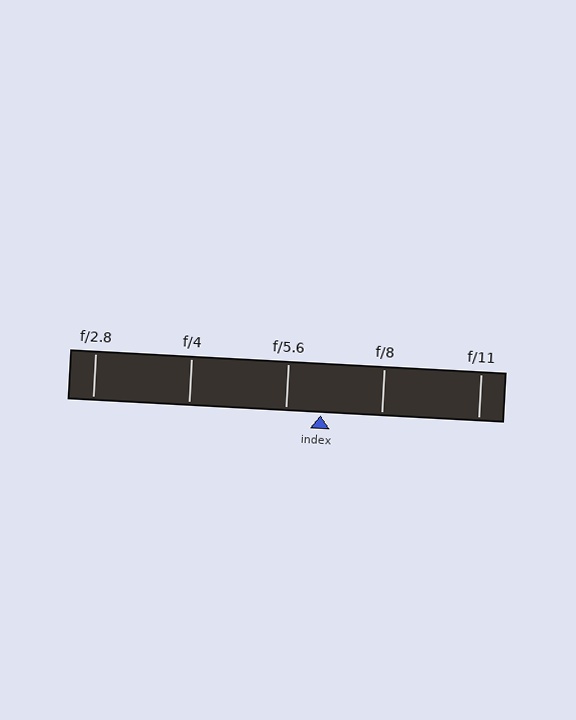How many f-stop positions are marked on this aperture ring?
There are 5 f-stop positions marked.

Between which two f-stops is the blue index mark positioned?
The index mark is between f/5.6 and f/8.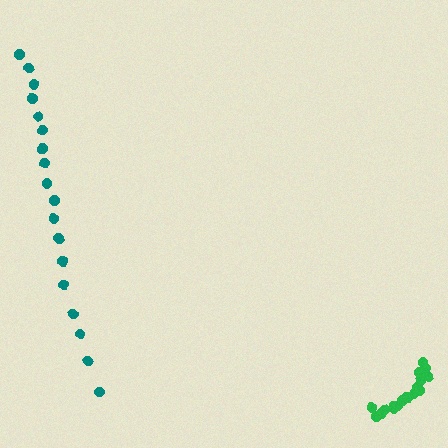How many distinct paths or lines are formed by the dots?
There are 2 distinct paths.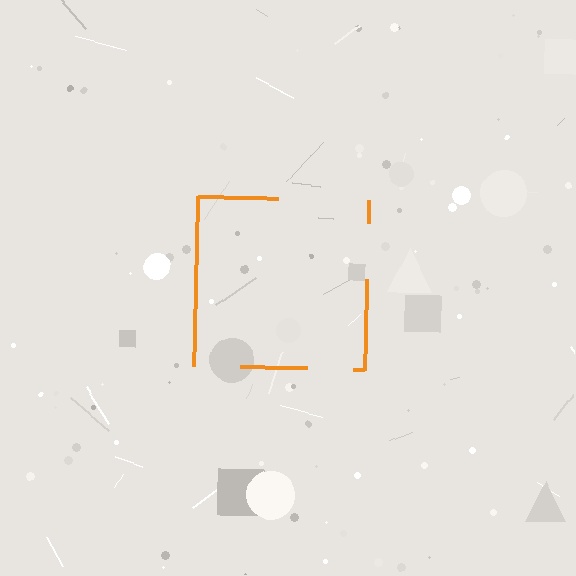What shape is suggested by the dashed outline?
The dashed outline suggests a square.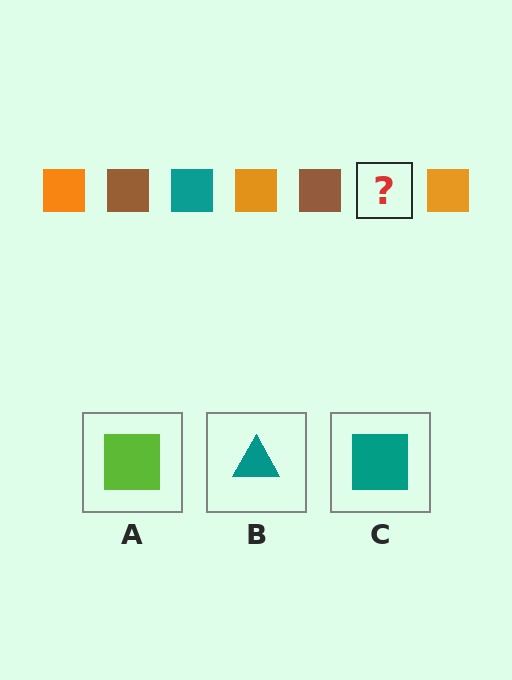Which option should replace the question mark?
Option C.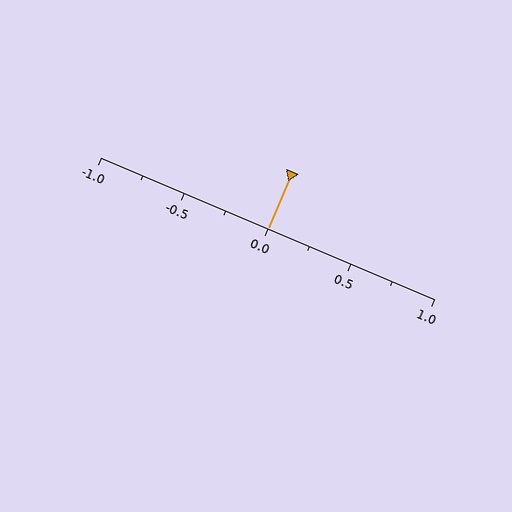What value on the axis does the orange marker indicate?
The marker indicates approximately 0.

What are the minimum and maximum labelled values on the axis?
The axis runs from -1.0 to 1.0.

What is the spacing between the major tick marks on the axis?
The major ticks are spaced 0.5 apart.